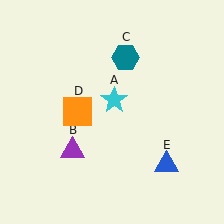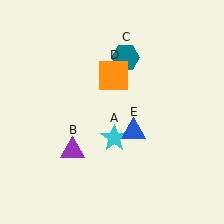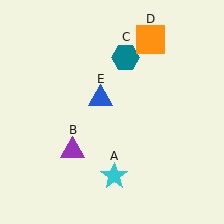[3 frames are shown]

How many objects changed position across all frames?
3 objects changed position: cyan star (object A), orange square (object D), blue triangle (object E).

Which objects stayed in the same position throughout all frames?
Purple triangle (object B) and teal hexagon (object C) remained stationary.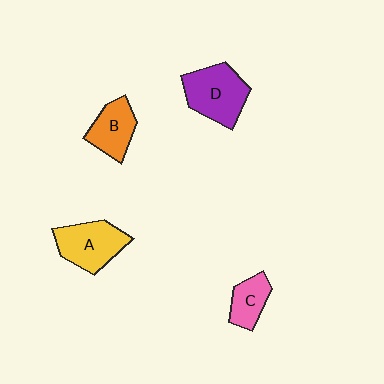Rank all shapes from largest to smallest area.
From largest to smallest: D (purple), A (yellow), B (orange), C (pink).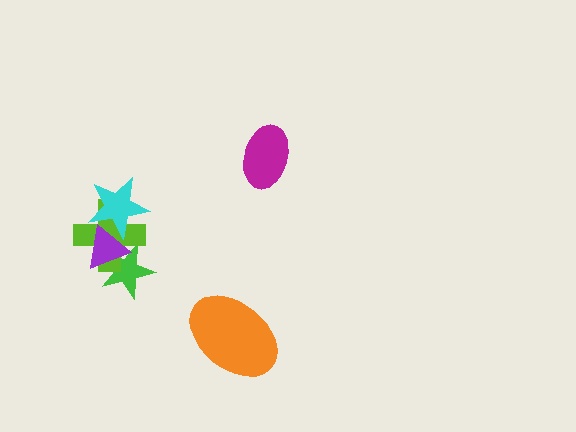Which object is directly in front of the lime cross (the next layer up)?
The cyan star is directly in front of the lime cross.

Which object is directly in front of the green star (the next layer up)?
The lime cross is directly in front of the green star.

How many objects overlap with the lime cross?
3 objects overlap with the lime cross.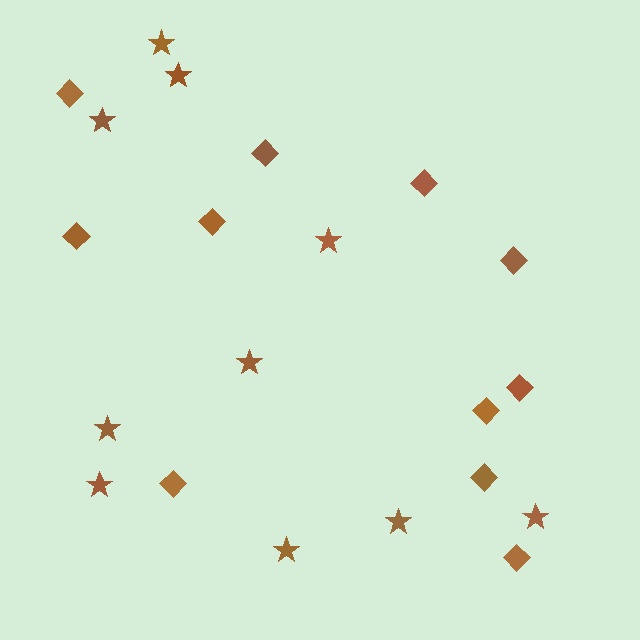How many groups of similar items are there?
There are 2 groups: one group of stars (10) and one group of diamonds (11).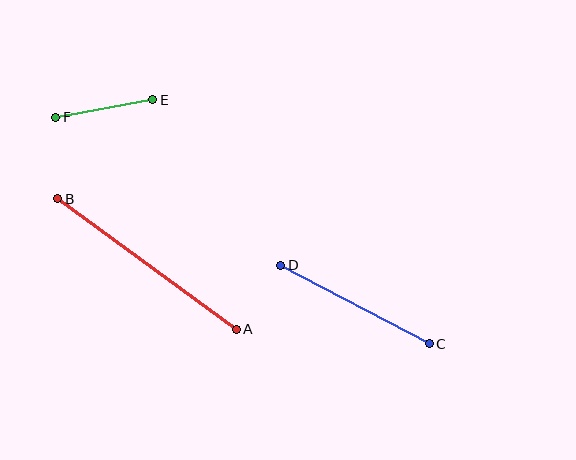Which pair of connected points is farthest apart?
Points A and B are farthest apart.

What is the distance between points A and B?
The distance is approximately 221 pixels.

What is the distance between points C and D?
The distance is approximately 168 pixels.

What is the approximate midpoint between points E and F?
The midpoint is at approximately (104, 109) pixels.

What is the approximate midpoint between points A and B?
The midpoint is at approximately (147, 264) pixels.